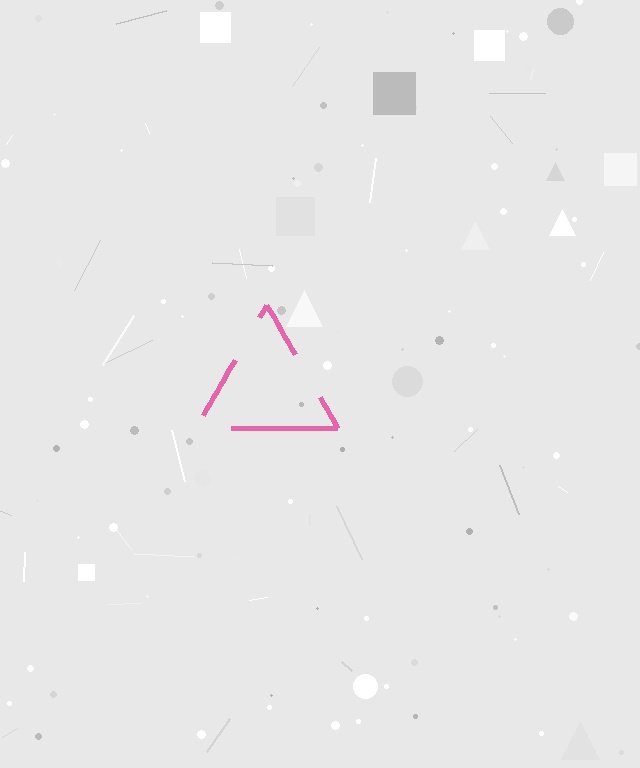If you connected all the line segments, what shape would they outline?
They would outline a triangle.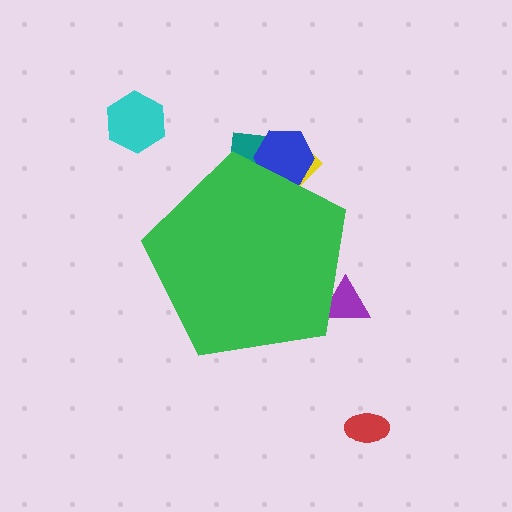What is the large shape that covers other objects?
A green pentagon.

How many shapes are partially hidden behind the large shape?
4 shapes are partially hidden.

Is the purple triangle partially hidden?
Yes, the purple triangle is partially hidden behind the green pentagon.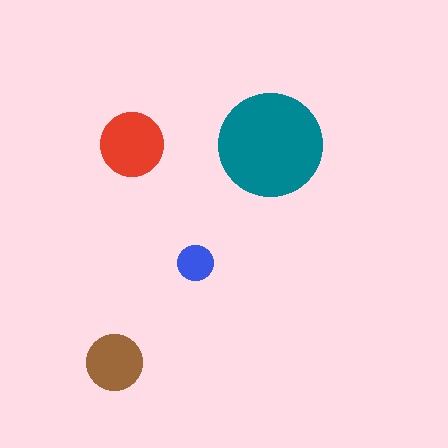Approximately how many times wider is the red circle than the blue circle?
About 2 times wider.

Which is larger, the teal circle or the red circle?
The teal one.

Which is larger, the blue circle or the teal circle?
The teal one.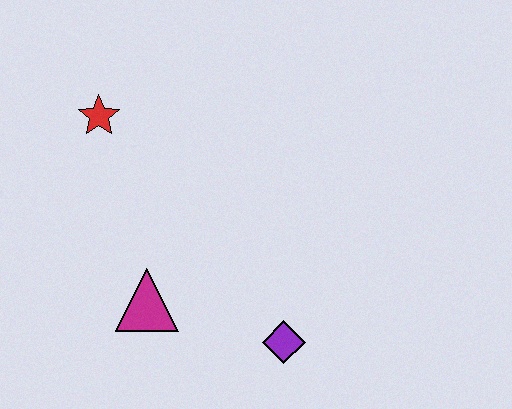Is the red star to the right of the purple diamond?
No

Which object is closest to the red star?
The magenta triangle is closest to the red star.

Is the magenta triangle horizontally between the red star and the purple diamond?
Yes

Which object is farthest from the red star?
The purple diamond is farthest from the red star.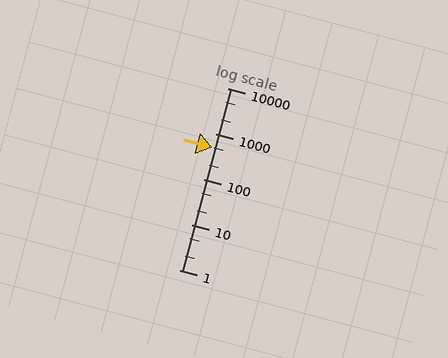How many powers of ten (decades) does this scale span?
The scale spans 4 decades, from 1 to 10000.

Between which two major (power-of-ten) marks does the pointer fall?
The pointer is between 100 and 1000.